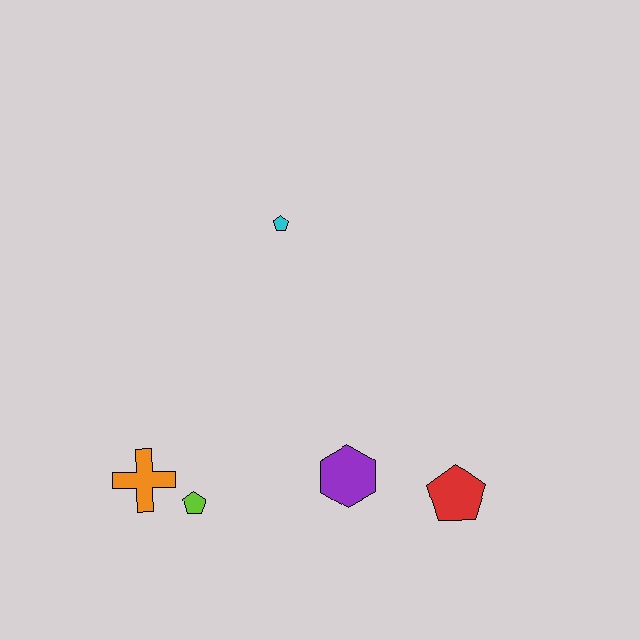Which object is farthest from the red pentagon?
The cyan pentagon is farthest from the red pentagon.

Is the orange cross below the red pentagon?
No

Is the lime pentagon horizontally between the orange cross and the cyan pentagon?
Yes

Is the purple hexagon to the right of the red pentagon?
No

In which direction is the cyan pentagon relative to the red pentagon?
The cyan pentagon is above the red pentagon.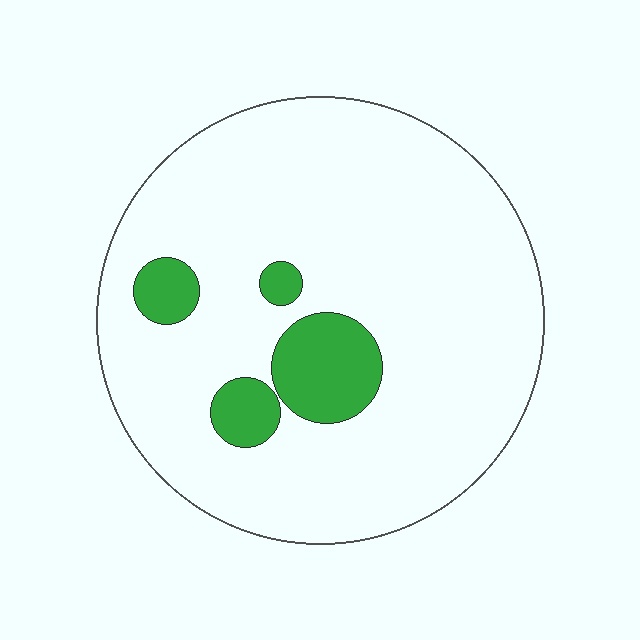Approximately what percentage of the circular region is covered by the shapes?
Approximately 10%.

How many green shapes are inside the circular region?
4.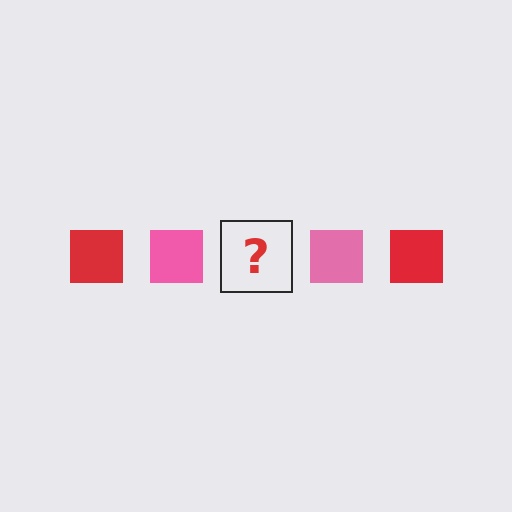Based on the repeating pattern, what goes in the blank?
The blank should be a red square.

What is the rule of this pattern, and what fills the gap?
The rule is that the pattern cycles through red, pink squares. The gap should be filled with a red square.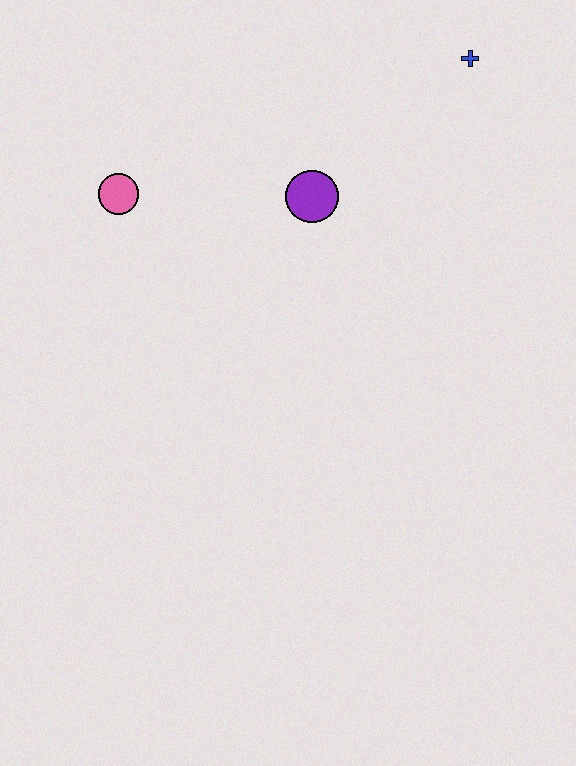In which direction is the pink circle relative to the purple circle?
The pink circle is to the left of the purple circle.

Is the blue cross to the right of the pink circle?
Yes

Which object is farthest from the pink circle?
The blue cross is farthest from the pink circle.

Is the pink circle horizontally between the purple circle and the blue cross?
No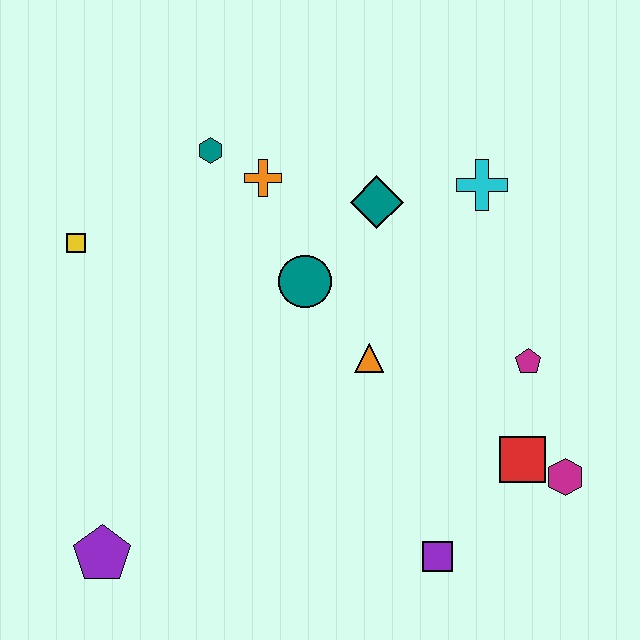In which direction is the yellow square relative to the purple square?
The yellow square is to the left of the purple square.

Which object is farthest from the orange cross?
The magenta hexagon is farthest from the orange cross.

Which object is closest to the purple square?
The red square is closest to the purple square.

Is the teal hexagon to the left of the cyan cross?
Yes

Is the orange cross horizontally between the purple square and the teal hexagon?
Yes